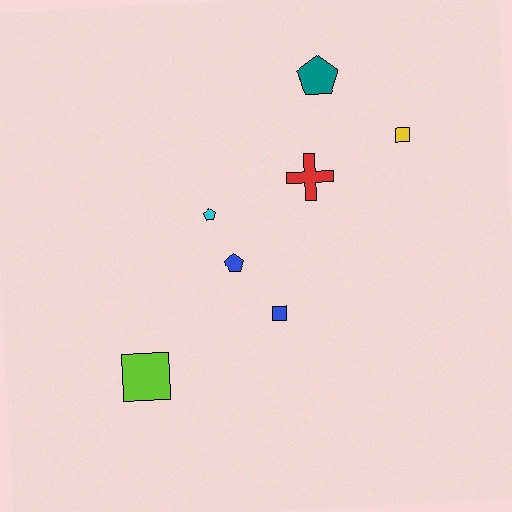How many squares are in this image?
There are 3 squares.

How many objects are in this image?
There are 7 objects.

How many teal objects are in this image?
There is 1 teal object.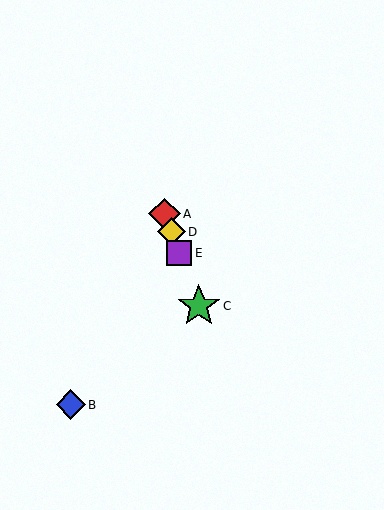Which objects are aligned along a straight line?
Objects A, C, D, E are aligned along a straight line.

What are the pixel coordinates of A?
Object A is at (164, 214).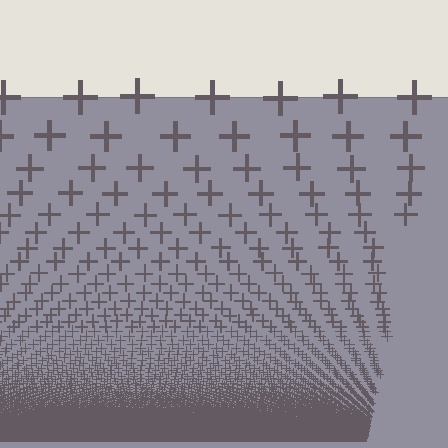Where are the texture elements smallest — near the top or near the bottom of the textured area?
Near the bottom.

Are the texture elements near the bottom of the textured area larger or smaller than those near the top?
Smaller. The gradient is inverted — elements near the bottom are smaller and denser.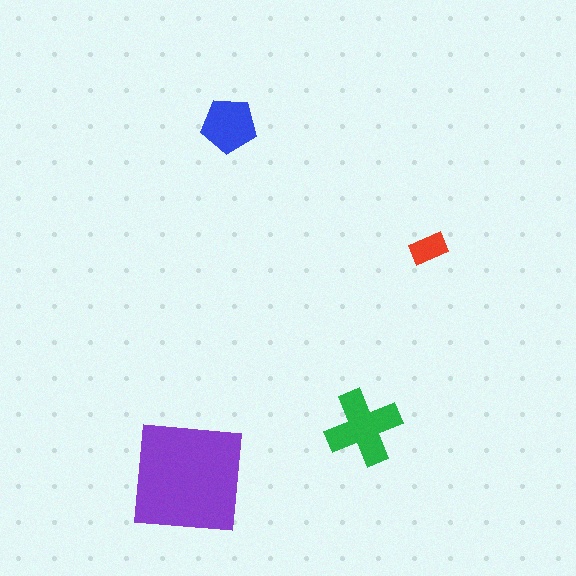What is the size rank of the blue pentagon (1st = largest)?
3rd.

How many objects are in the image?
There are 4 objects in the image.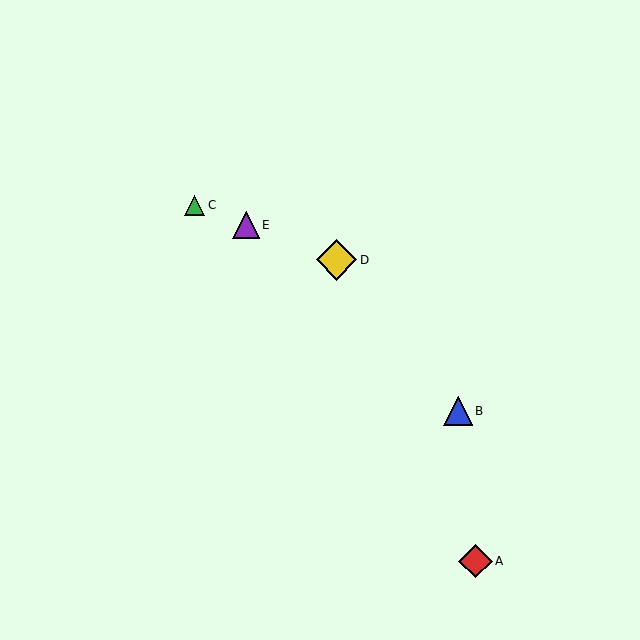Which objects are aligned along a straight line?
Objects C, D, E are aligned along a straight line.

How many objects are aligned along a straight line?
3 objects (C, D, E) are aligned along a straight line.